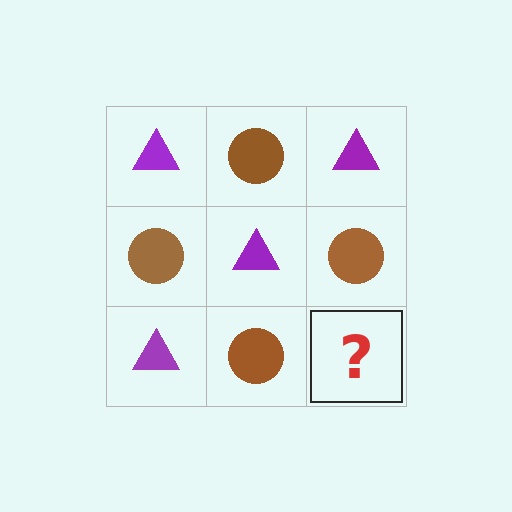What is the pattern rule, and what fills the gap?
The rule is that it alternates purple triangle and brown circle in a checkerboard pattern. The gap should be filled with a purple triangle.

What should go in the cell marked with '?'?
The missing cell should contain a purple triangle.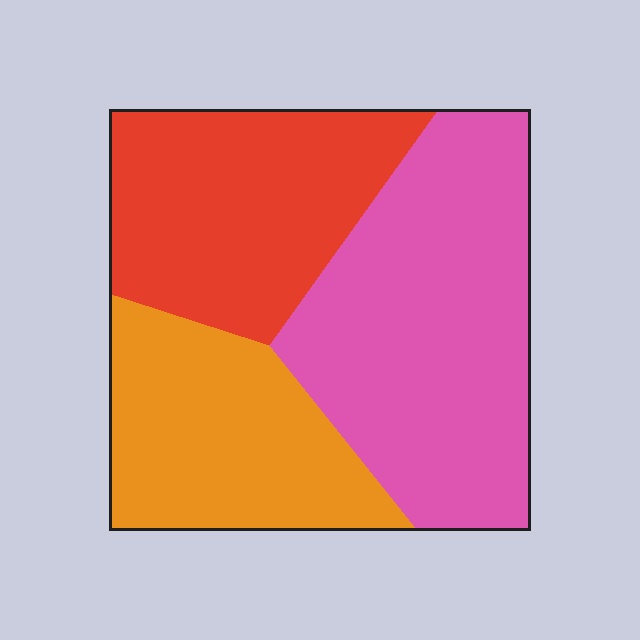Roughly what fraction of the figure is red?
Red covers roughly 30% of the figure.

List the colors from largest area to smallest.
From largest to smallest: pink, red, orange.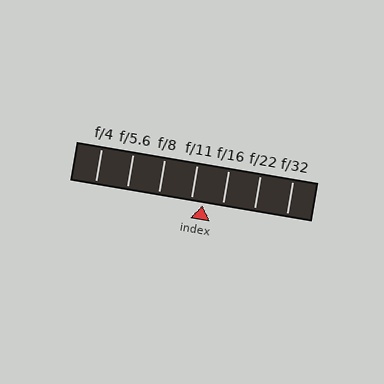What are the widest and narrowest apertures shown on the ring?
The widest aperture shown is f/4 and the narrowest is f/32.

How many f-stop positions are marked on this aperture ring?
There are 7 f-stop positions marked.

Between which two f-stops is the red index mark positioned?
The index mark is between f/11 and f/16.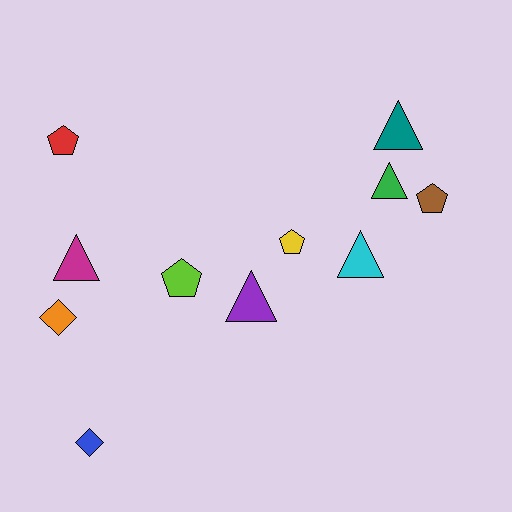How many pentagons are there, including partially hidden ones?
There are 4 pentagons.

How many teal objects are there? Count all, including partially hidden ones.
There is 1 teal object.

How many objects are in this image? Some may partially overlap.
There are 11 objects.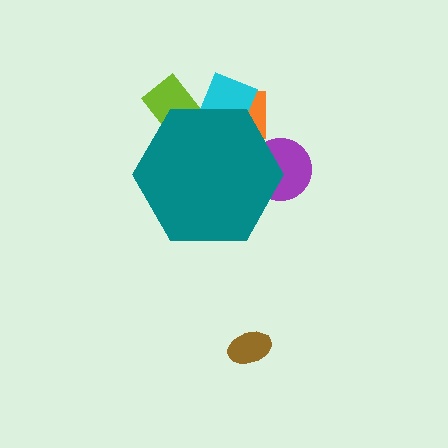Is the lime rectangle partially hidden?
Yes, the lime rectangle is partially hidden behind the teal hexagon.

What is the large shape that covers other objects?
A teal hexagon.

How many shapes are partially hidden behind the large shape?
4 shapes are partially hidden.